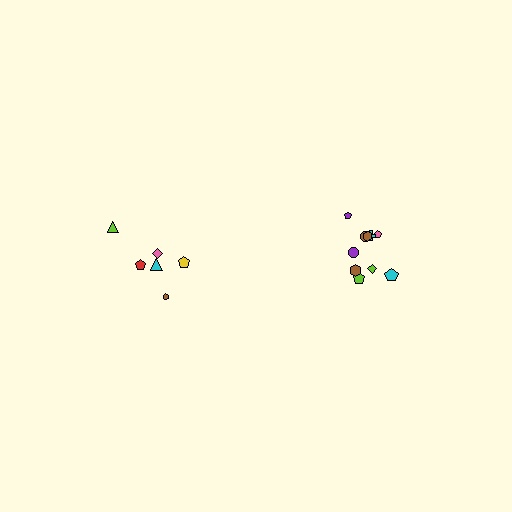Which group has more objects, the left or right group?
The right group.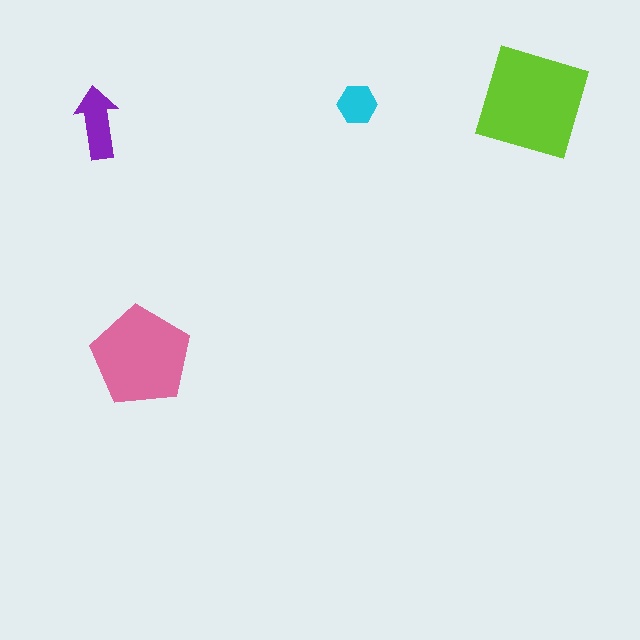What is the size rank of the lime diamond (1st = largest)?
1st.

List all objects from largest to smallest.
The lime diamond, the pink pentagon, the purple arrow, the cyan hexagon.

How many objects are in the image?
There are 4 objects in the image.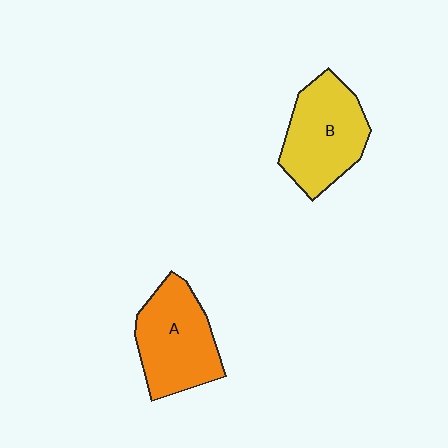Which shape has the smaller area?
Shape A (orange).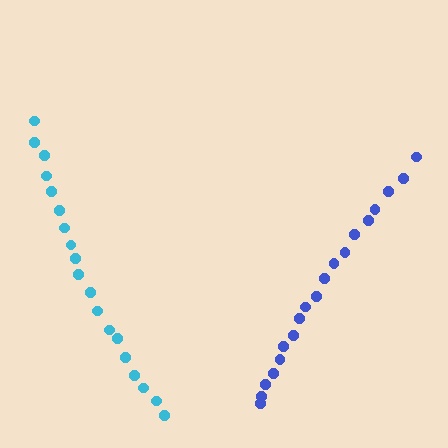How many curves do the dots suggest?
There are 2 distinct paths.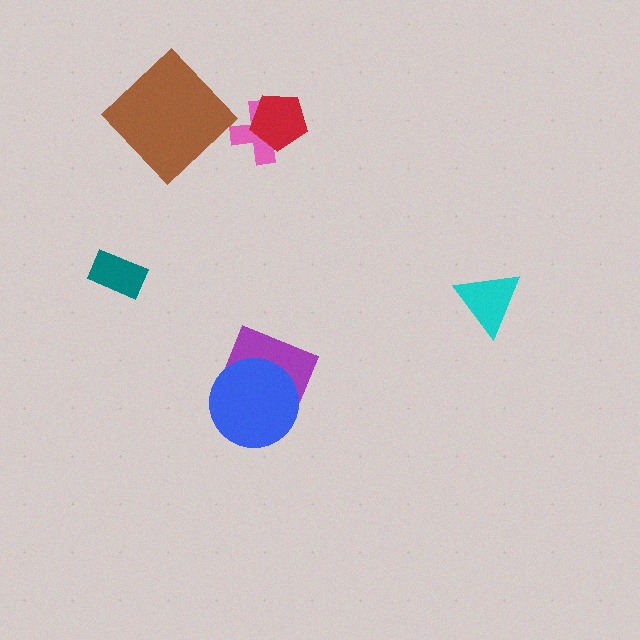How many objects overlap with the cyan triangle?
0 objects overlap with the cyan triangle.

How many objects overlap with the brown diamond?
0 objects overlap with the brown diamond.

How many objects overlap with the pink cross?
1 object overlaps with the pink cross.